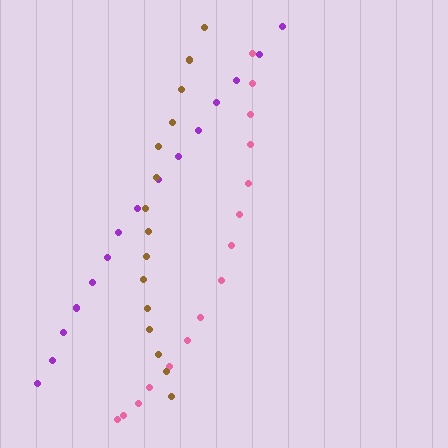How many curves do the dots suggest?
There are 3 distinct paths.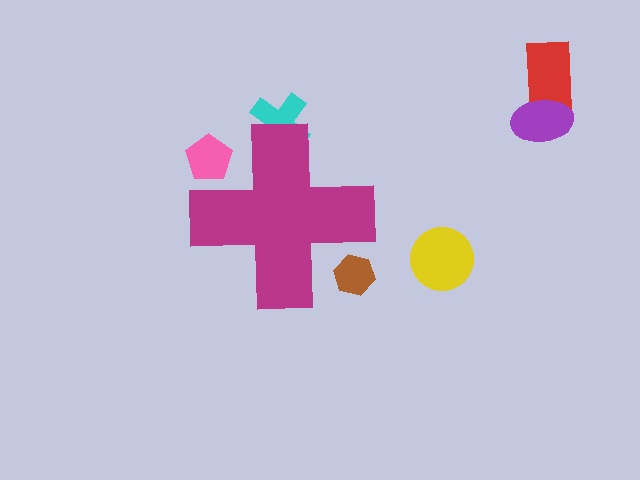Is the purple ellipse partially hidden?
No, the purple ellipse is fully visible.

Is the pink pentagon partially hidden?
Yes, the pink pentagon is partially hidden behind the magenta cross.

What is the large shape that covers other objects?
A magenta cross.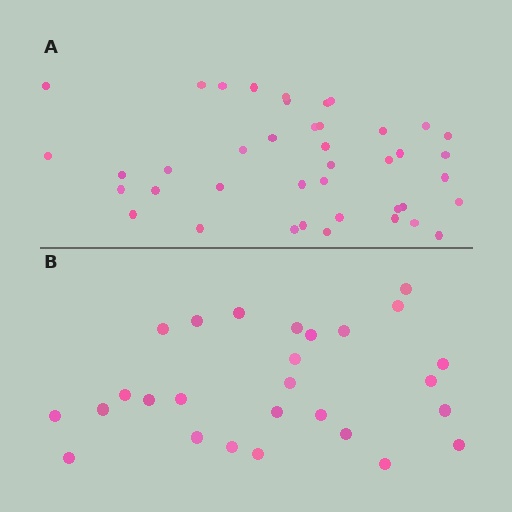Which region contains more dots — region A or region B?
Region A (the top region) has more dots.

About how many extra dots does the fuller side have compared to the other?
Region A has approximately 15 more dots than region B.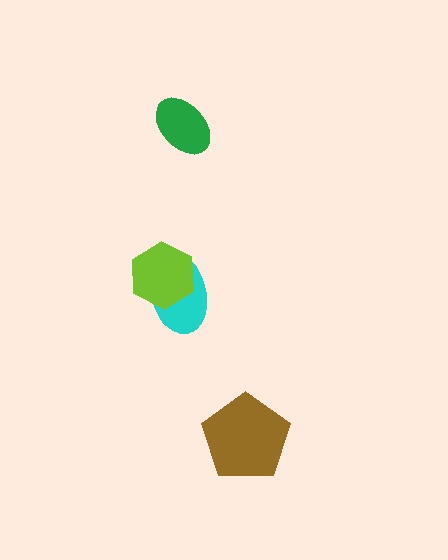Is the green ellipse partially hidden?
No, no other shape covers it.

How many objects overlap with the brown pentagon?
0 objects overlap with the brown pentagon.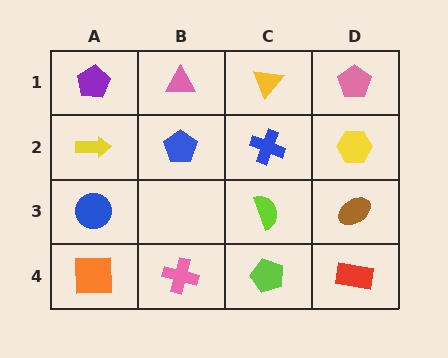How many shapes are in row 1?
4 shapes.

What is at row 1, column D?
A pink pentagon.